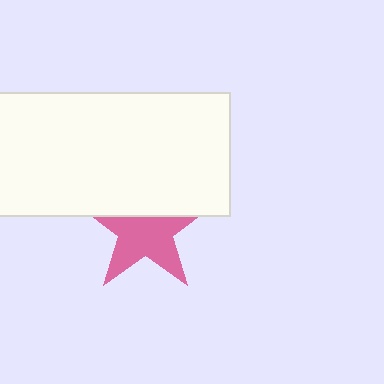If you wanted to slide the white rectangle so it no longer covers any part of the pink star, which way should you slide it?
Slide it up — that is the most direct way to separate the two shapes.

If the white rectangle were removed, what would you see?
You would see the complete pink star.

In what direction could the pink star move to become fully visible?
The pink star could move down. That would shift it out from behind the white rectangle entirely.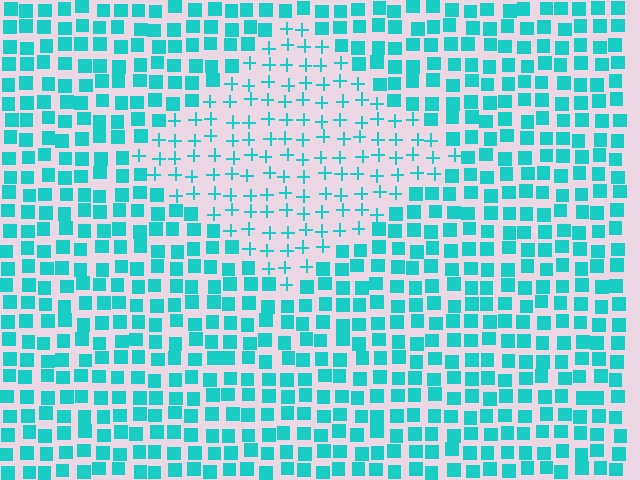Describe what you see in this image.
The image is filled with small cyan elements arranged in a uniform grid. A diamond-shaped region contains plus signs, while the surrounding area contains squares. The boundary is defined purely by the change in element shape.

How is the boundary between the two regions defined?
The boundary is defined by a change in element shape: plus signs inside vs. squares outside. All elements share the same color and spacing.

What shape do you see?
I see a diamond.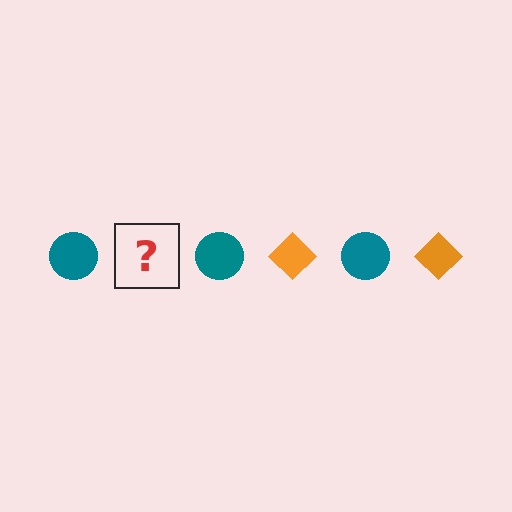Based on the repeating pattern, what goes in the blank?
The blank should be an orange diamond.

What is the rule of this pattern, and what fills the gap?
The rule is that the pattern alternates between teal circle and orange diamond. The gap should be filled with an orange diamond.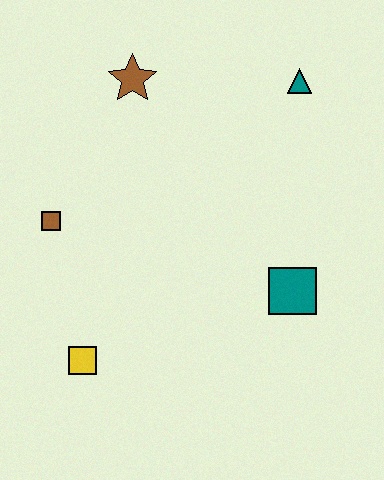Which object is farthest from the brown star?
The yellow square is farthest from the brown star.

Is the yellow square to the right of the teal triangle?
No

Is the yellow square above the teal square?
No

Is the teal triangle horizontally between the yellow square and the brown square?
No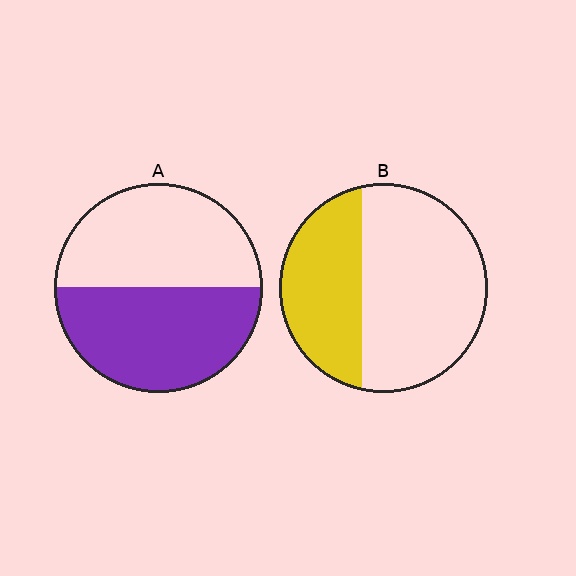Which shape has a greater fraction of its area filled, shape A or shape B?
Shape A.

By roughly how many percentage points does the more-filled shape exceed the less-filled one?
By roughly 15 percentage points (A over B).